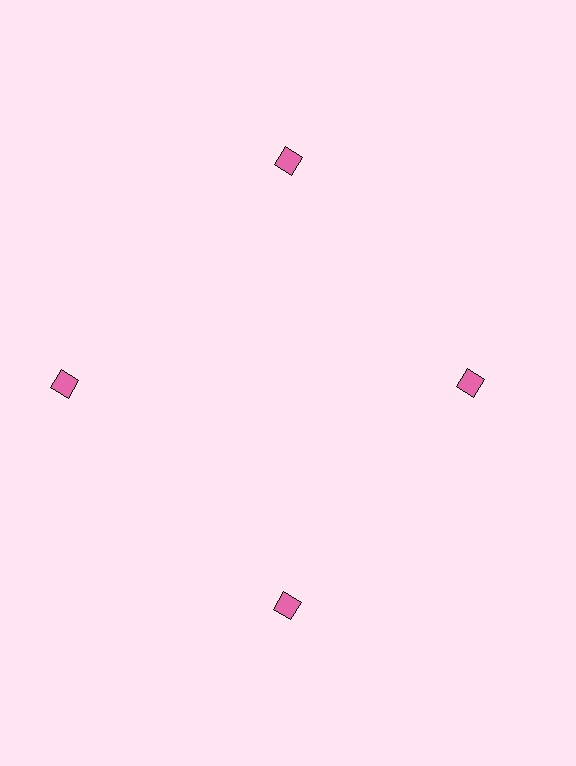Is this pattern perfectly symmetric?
No. The 4 pink diamonds are arranged in a ring, but one element near the 3 o'clock position is pulled inward toward the center, breaking the 4-fold rotational symmetry.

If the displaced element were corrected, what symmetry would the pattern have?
It would have 4-fold rotational symmetry — the pattern would map onto itself every 90 degrees.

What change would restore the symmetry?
The symmetry would be restored by moving it outward, back onto the ring so that all 4 diamonds sit at equal angles and equal distance from the center.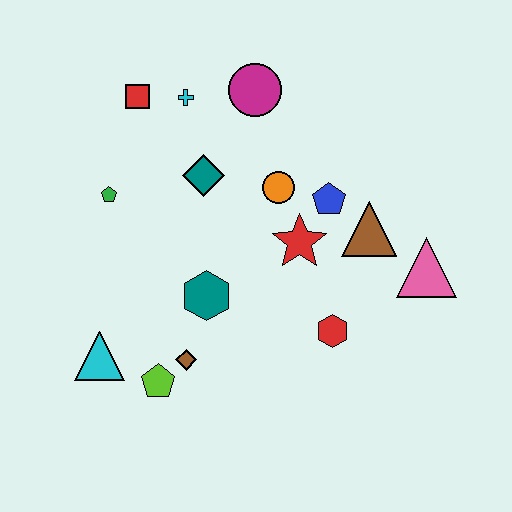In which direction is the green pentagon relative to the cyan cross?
The green pentagon is below the cyan cross.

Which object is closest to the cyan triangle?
The lime pentagon is closest to the cyan triangle.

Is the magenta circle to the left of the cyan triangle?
No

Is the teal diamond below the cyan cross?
Yes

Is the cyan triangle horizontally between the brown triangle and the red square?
No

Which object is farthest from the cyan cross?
The pink triangle is farthest from the cyan cross.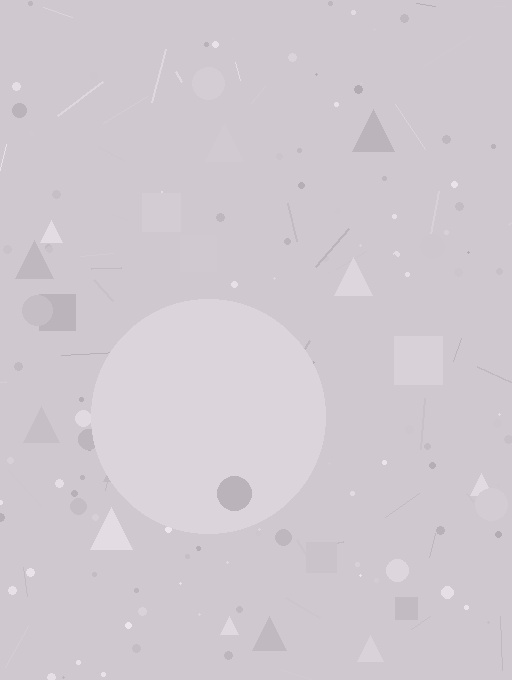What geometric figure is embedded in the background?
A circle is embedded in the background.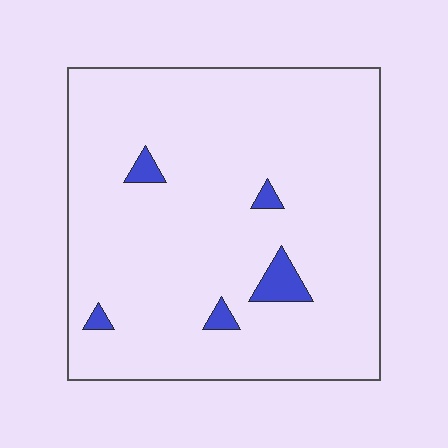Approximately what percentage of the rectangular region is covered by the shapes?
Approximately 5%.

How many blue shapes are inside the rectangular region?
5.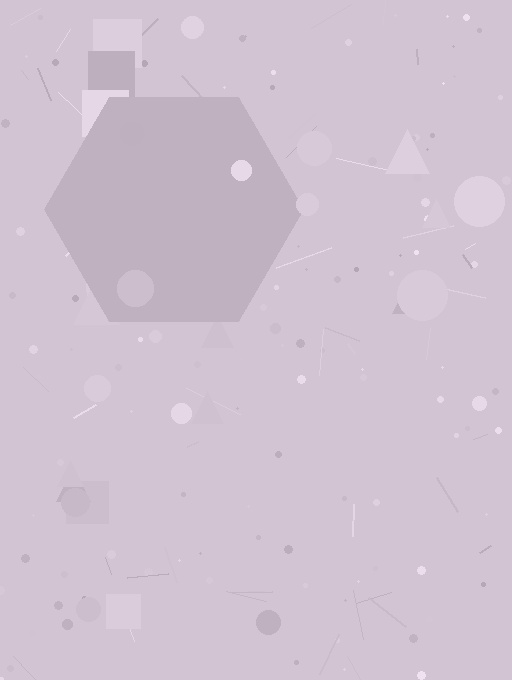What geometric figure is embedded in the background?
A hexagon is embedded in the background.